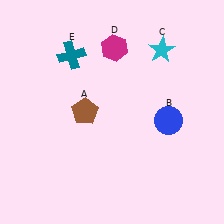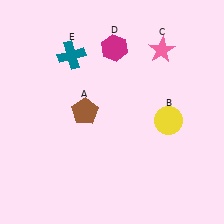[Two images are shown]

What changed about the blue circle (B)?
In Image 1, B is blue. In Image 2, it changed to yellow.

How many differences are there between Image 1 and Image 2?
There are 2 differences between the two images.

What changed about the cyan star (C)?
In Image 1, C is cyan. In Image 2, it changed to pink.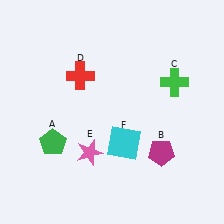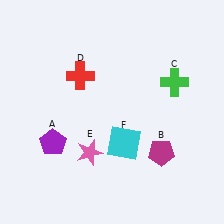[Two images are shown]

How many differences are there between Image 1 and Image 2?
There is 1 difference between the two images.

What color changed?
The pentagon (A) changed from green in Image 1 to purple in Image 2.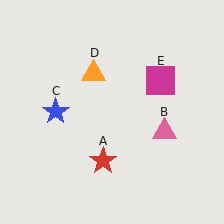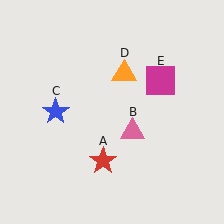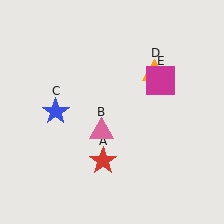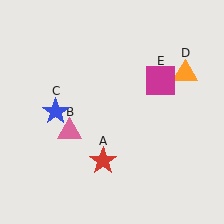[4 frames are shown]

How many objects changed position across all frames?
2 objects changed position: pink triangle (object B), orange triangle (object D).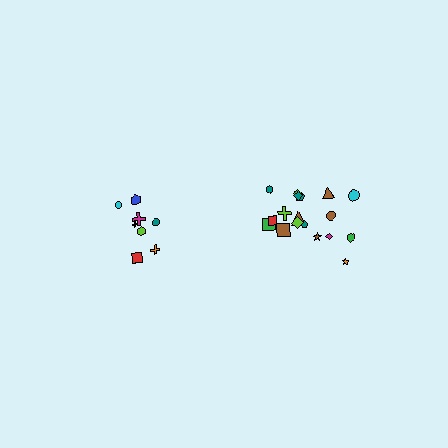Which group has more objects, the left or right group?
The right group.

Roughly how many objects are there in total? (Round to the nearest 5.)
Roughly 25 objects in total.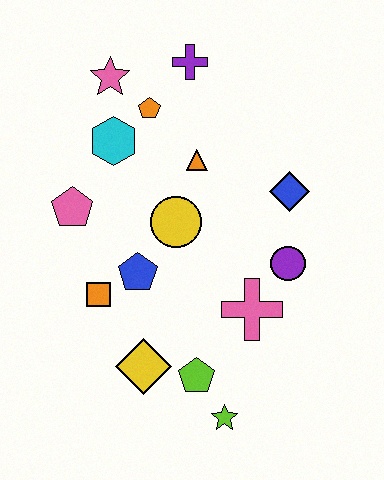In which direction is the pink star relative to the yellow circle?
The pink star is above the yellow circle.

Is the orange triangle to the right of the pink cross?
No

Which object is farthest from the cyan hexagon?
The lime star is farthest from the cyan hexagon.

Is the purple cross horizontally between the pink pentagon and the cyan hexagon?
No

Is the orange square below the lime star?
No